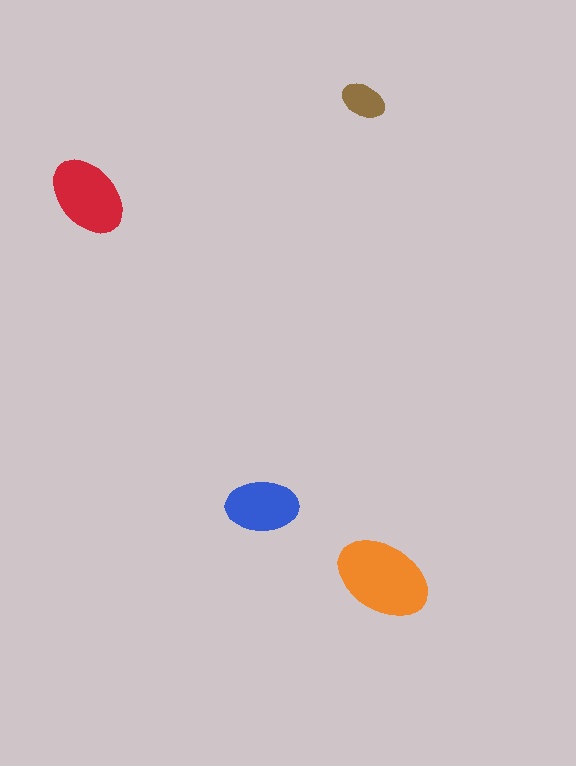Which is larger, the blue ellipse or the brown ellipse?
The blue one.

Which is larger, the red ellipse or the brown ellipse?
The red one.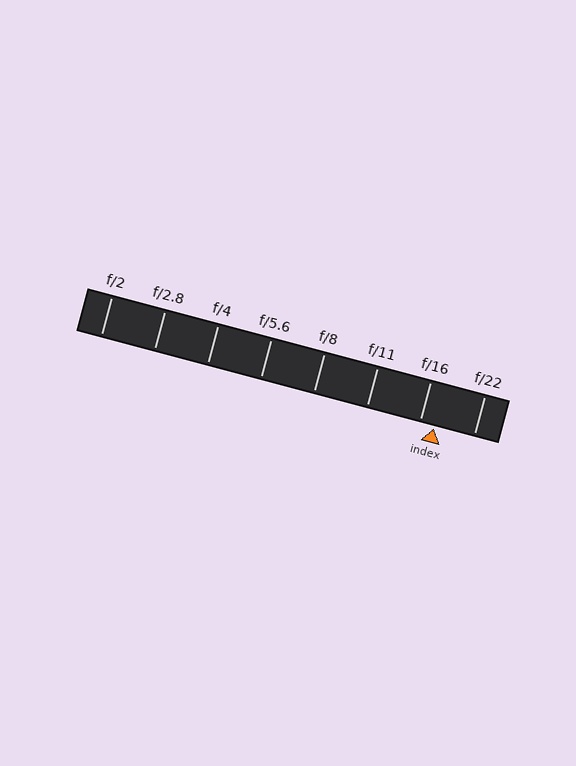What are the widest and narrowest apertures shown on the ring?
The widest aperture shown is f/2 and the narrowest is f/22.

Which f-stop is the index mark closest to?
The index mark is closest to f/16.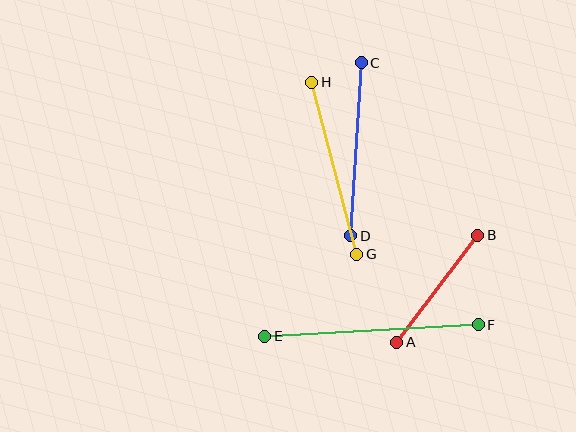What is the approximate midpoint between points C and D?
The midpoint is at approximately (356, 149) pixels.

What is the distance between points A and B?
The distance is approximately 134 pixels.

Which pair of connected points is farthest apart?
Points E and F are farthest apart.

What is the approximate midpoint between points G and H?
The midpoint is at approximately (334, 168) pixels.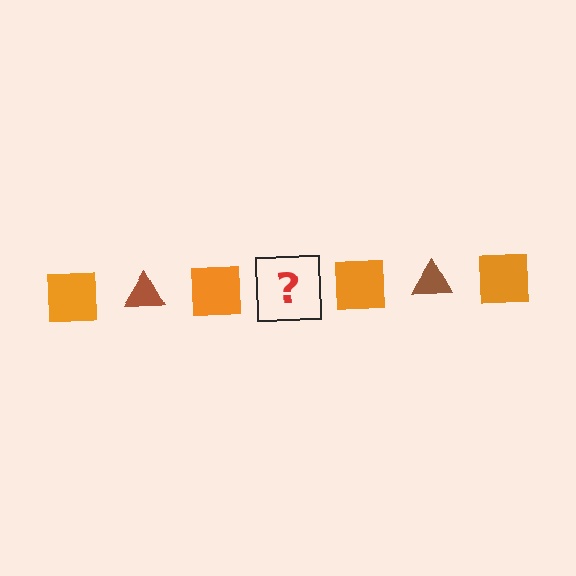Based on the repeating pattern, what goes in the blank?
The blank should be a brown triangle.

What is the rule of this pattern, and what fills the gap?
The rule is that the pattern alternates between orange square and brown triangle. The gap should be filled with a brown triangle.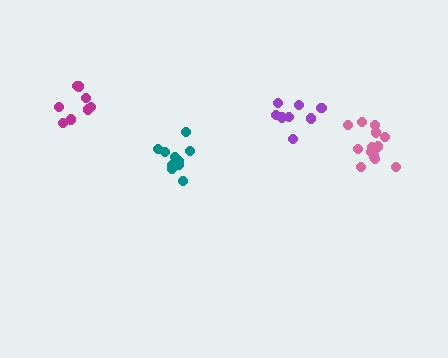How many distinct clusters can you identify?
There are 4 distinct clusters.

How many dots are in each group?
Group 1: 12 dots, Group 2: 8 dots, Group 3: 8 dots, Group 4: 14 dots (42 total).